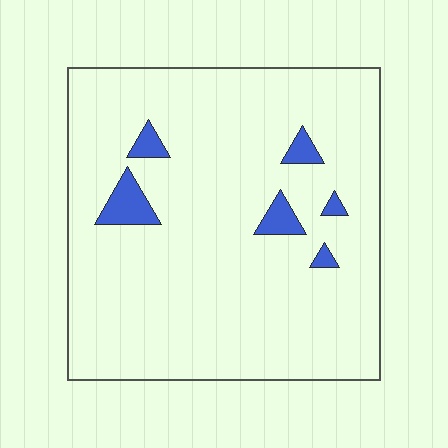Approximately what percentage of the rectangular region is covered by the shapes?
Approximately 5%.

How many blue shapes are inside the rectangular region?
6.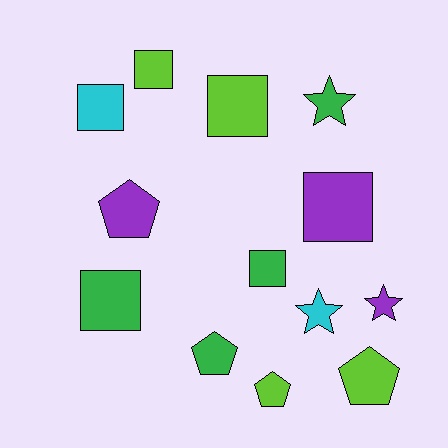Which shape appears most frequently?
Square, with 6 objects.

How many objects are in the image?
There are 13 objects.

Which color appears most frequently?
Lime, with 4 objects.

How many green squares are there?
There are 2 green squares.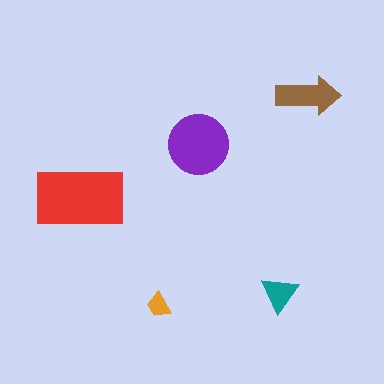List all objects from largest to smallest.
The red rectangle, the purple circle, the brown arrow, the teal triangle, the orange trapezoid.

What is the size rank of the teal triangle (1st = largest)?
4th.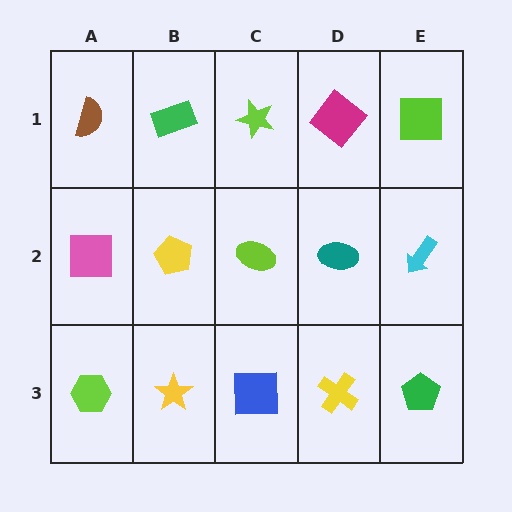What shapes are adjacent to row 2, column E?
A lime square (row 1, column E), a green pentagon (row 3, column E), a teal ellipse (row 2, column D).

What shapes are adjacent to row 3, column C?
A lime ellipse (row 2, column C), a yellow star (row 3, column B), a yellow cross (row 3, column D).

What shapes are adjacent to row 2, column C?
A lime star (row 1, column C), a blue square (row 3, column C), a yellow pentagon (row 2, column B), a teal ellipse (row 2, column D).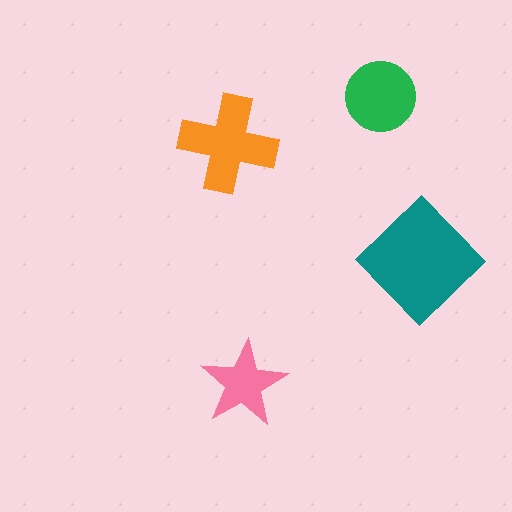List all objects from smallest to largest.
The pink star, the green circle, the orange cross, the teal diamond.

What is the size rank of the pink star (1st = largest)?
4th.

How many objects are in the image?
There are 4 objects in the image.